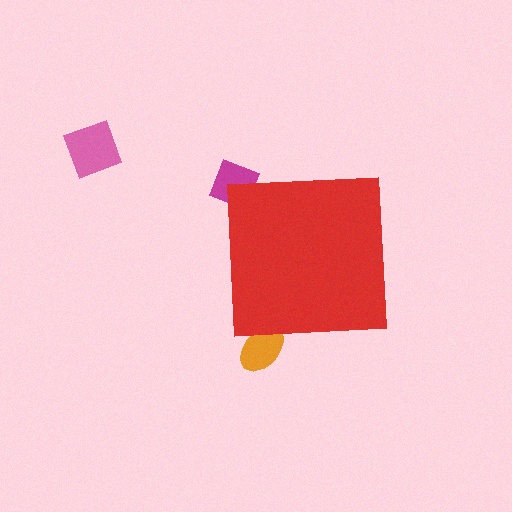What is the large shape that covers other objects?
A red square.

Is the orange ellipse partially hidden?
Yes, the orange ellipse is partially hidden behind the red square.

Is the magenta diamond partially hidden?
Yes, the magenta diamond is partially hidden behind the red square.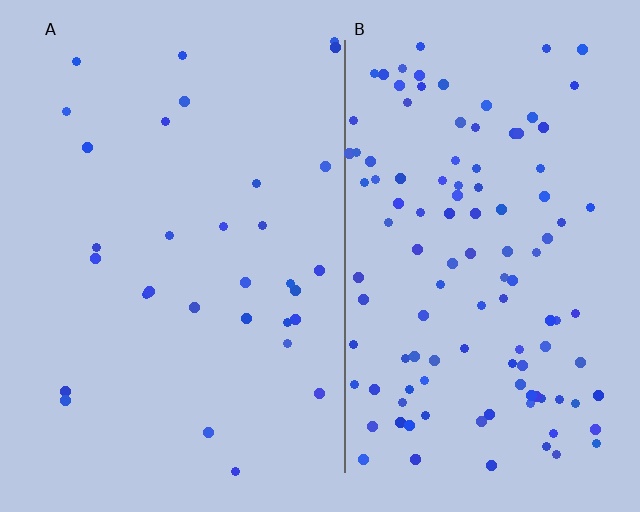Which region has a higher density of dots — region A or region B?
B (the right).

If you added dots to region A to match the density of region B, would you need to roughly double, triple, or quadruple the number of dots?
Approximately quadruple.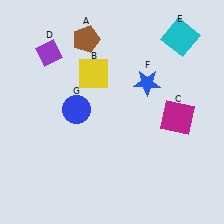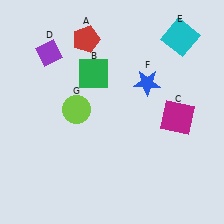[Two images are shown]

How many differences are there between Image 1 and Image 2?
There are 3 differences between the two images.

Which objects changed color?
A changed from brown to red. B changed from yellow to green. G changed from blue to lime.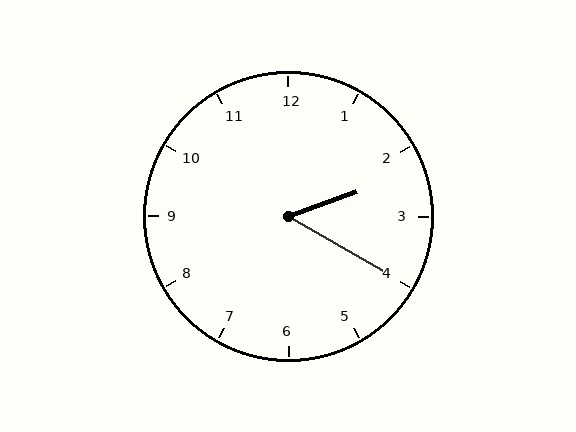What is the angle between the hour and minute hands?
Approximately 50 degrees.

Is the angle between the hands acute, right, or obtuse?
It is acute.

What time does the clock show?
2:20.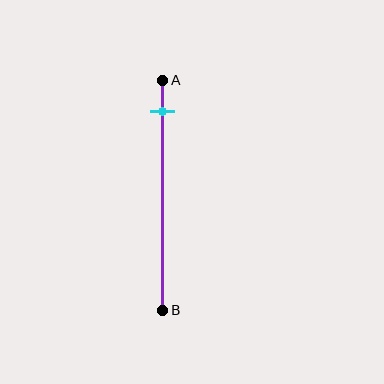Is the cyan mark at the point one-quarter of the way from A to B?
No, the mark is at about 15% from A, not at the 25% one-quarter point.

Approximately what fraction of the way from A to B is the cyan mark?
The cyan mark is approximately 15% of the way from A to B.